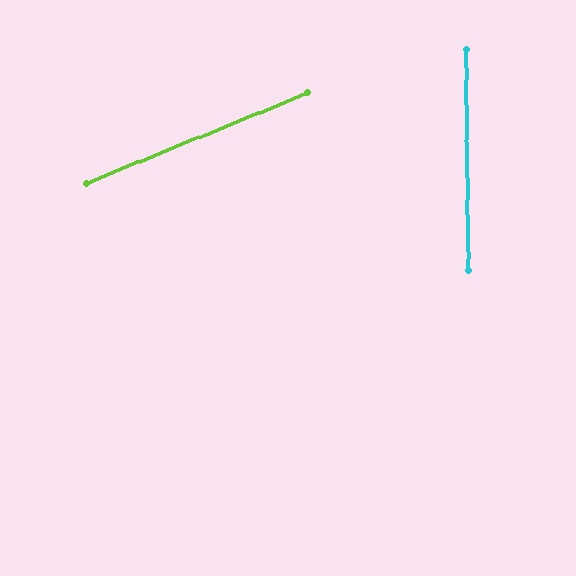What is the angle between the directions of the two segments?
Approximately 68 degrees.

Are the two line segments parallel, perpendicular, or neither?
Neither parallel nor perpendicular — they differ by about 68°.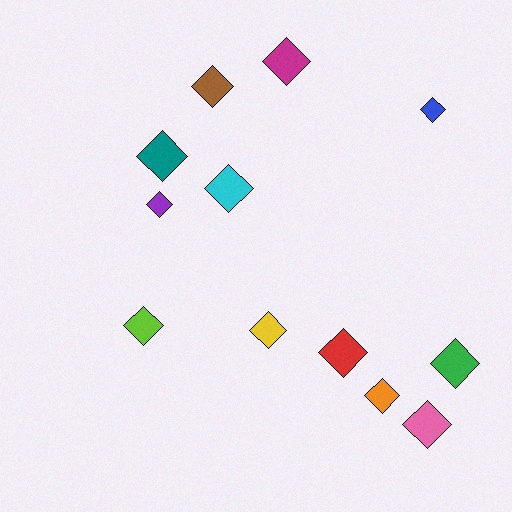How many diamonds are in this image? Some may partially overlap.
There are 12 diamonds.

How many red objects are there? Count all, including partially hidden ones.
There is 1 red object.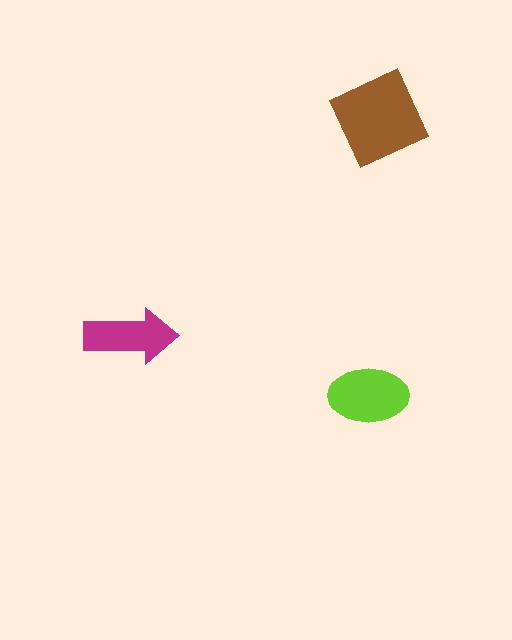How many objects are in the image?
There are 3 objects in the image.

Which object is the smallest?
The magenta arrow.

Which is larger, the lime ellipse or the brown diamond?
The brown diamond.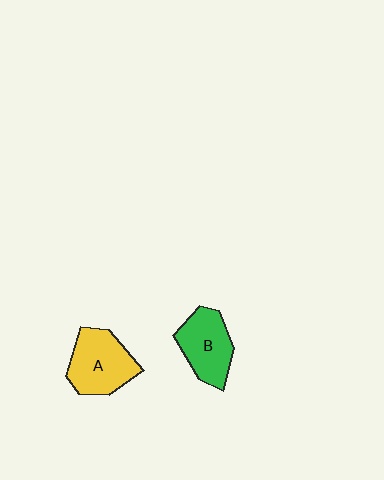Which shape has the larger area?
Shape A (yellow).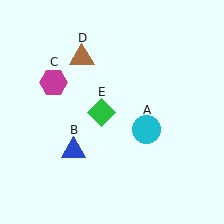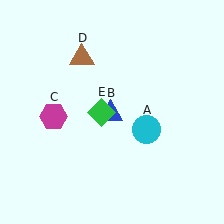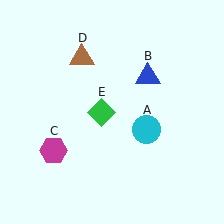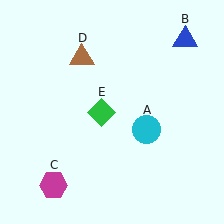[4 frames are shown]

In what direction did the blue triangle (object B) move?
The blue triangle (object B) moved up and to the right.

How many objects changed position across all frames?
2 objects changed position: blue triangle (object B), magenta hexagon (object C).